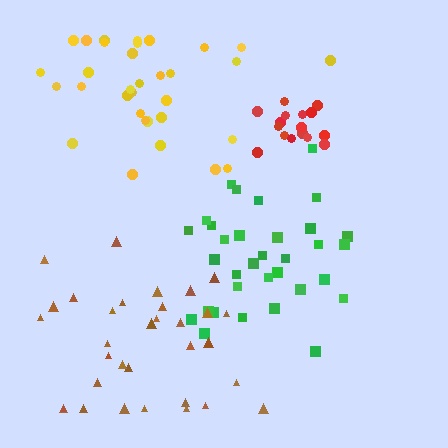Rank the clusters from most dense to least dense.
red, green, brown, yellow.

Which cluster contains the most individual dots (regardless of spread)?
Green (33).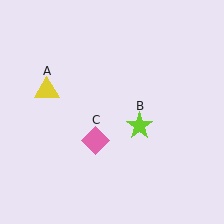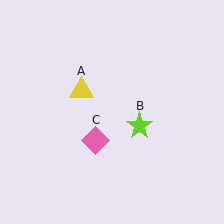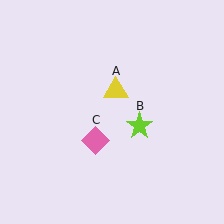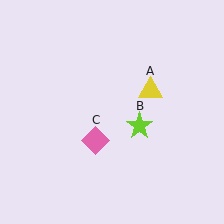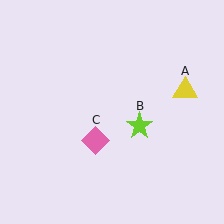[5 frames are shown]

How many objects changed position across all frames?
1 object changed position: yellow triangle (object A).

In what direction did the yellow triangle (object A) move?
The yellow triangle (object A) moved right.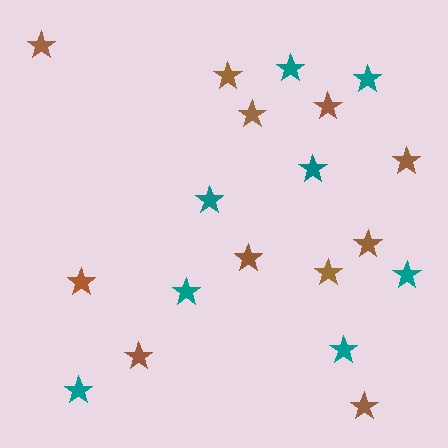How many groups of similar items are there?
There are 2 groups: one group of teal stars (8) and one group of brown stars (11).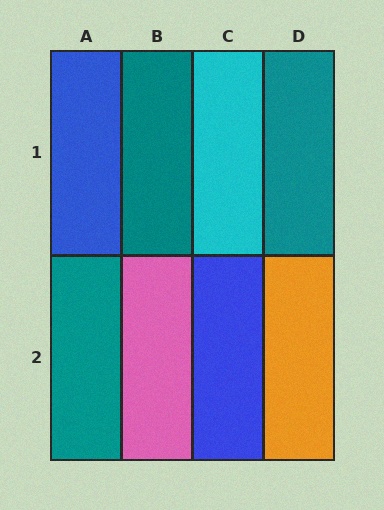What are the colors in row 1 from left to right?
Blue, teal, cyan, teal.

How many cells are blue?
2 cells are blue.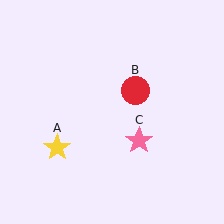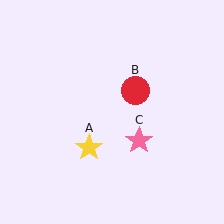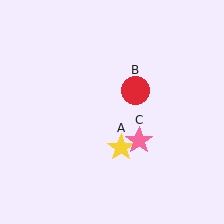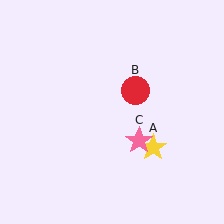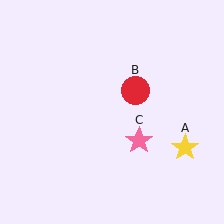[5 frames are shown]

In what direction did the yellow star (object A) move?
The yellow star (object A) moved right.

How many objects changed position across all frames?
1 object changed position: yellow star (object A).